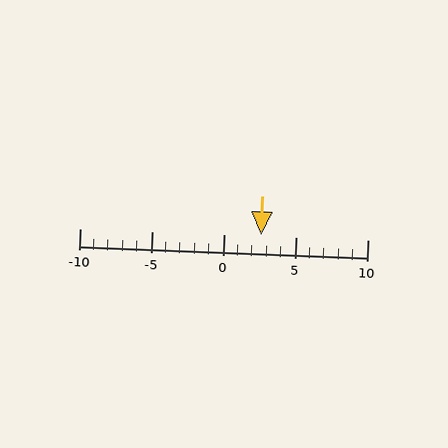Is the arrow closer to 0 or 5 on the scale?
The arrow is closer to 5.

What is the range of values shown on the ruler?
The ruler shows values from -10 to 10.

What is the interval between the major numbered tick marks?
The major tick marks are spaced 5 units apart.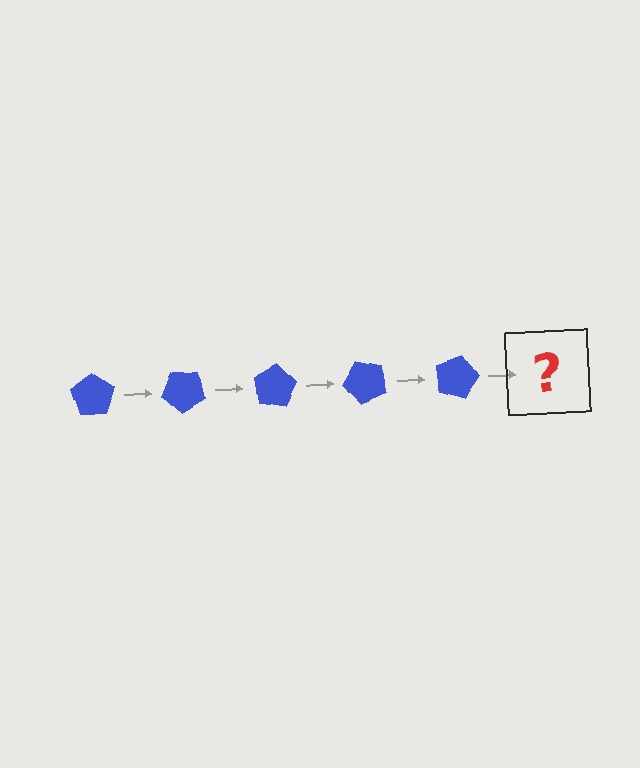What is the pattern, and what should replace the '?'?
The pattern is that the pentagon rotates 40 degrees each step. The '?' should be a blue pentagon rotated 200 degrees.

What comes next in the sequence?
The next element should be a blue pentagon rotated 200 degrees.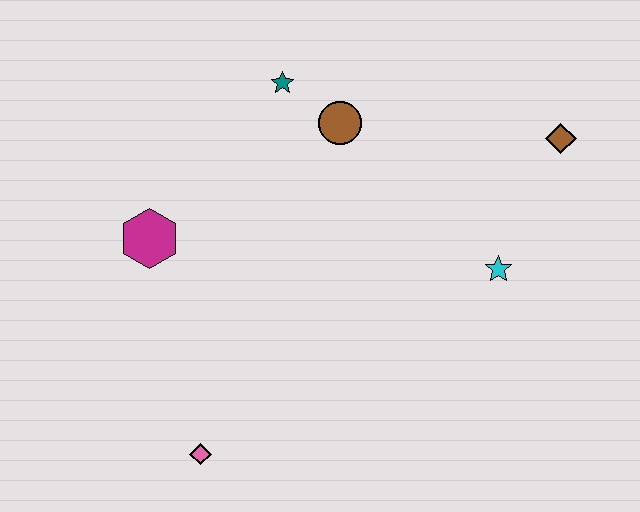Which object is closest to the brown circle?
The teal star is closest to the brown circle.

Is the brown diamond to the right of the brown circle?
Yes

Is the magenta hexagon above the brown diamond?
No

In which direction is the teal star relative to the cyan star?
The teal star is to the left of the cyan star.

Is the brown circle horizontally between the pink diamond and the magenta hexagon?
No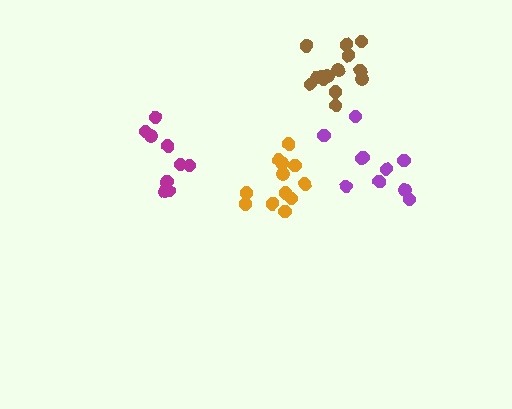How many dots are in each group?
Group 1: 14 dots, Group 2: 10 dots, Group 3: 9 dots, Group 4: 12 dots (45 total).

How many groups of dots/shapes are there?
There are 4 groups.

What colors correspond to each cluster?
The clusters are colored: brown, purple, magenta, orange.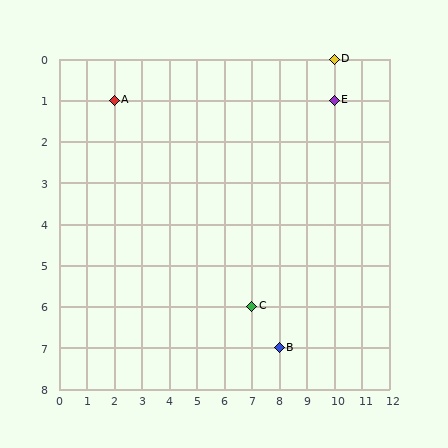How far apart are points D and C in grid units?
Points D and C are 3 columns and 6 rows apart (about 6.7 grid units diagonally).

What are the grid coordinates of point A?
Point A is at grid coordinates (2, 1).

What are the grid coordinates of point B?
Point B is at grid coordinates (8, 7).